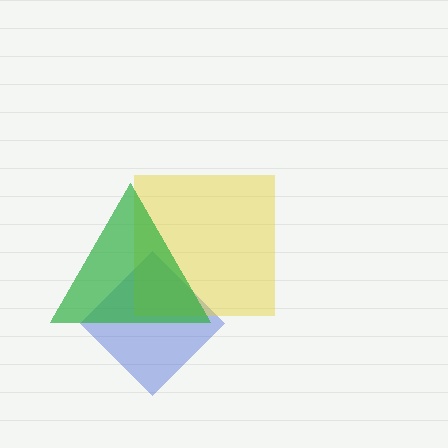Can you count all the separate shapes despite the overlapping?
Yes, there are 3 separate shapes.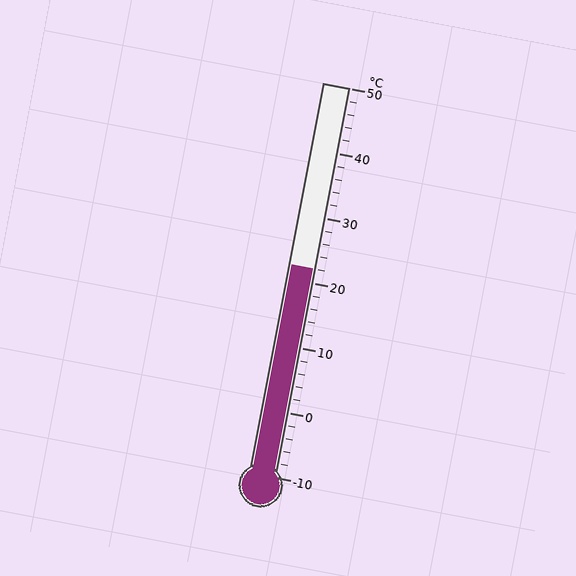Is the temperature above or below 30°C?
The temperature is below 30°C.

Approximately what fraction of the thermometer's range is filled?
The thermometer is filled to approximately 55% of its range.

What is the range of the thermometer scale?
The thermometer scale ranges from -10°C to 50°C.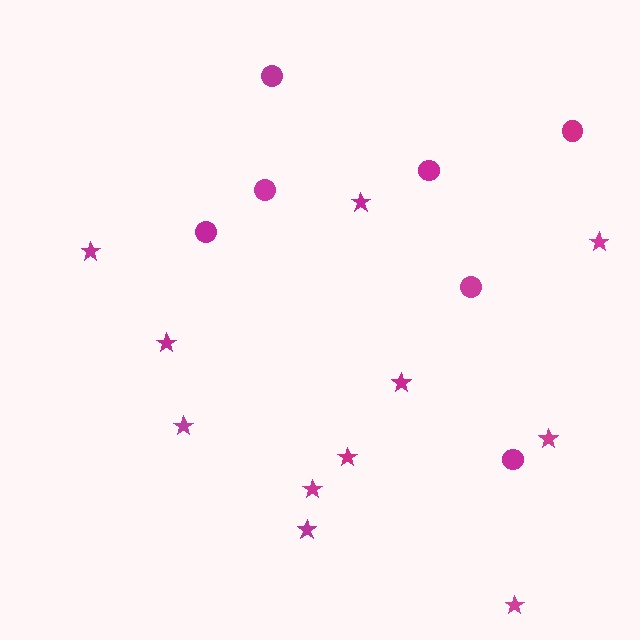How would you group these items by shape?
There are 2 groups: one group of stars (11) and one group of circles (7).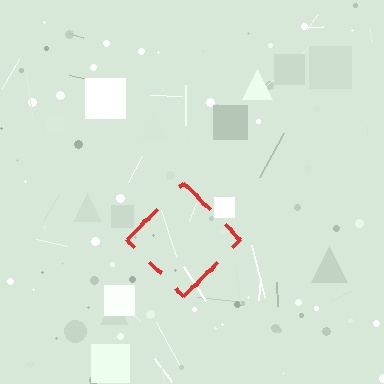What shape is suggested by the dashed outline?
The dashed outline suggests a diamond.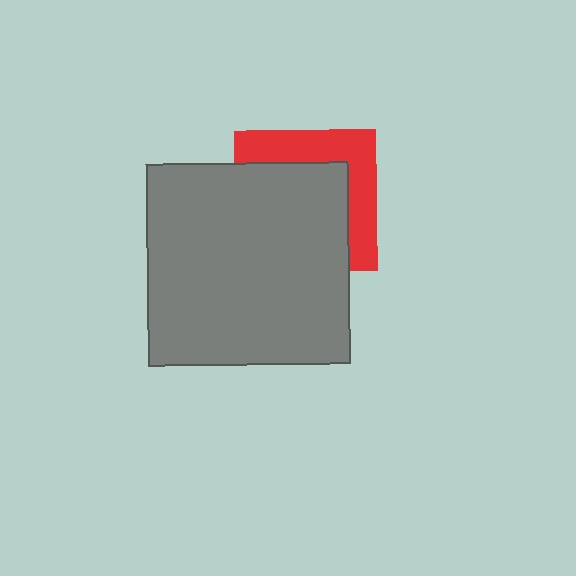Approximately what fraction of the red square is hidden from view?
Roughly 62% of the red square is hidden behind the gray square.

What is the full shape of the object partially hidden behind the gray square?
The partially hidden object is a red square.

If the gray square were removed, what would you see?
You would see the complete red square.